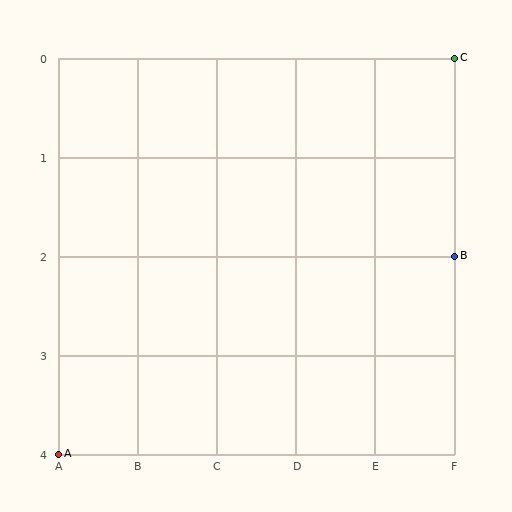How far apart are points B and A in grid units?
Points B and A are 5 columns and 2 rows apart (about 5.4 grid units diagonally).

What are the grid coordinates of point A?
Point A is at grid coordinates (A, 4).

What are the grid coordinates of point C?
Point C is at grid coordinates (F, 0).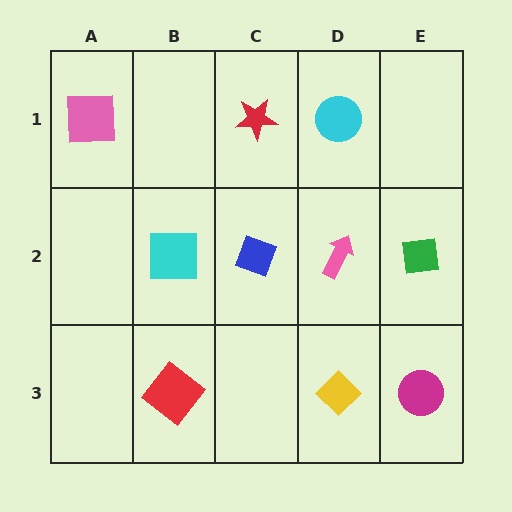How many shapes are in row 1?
3 shapes.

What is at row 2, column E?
A green square.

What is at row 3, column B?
A red diamond.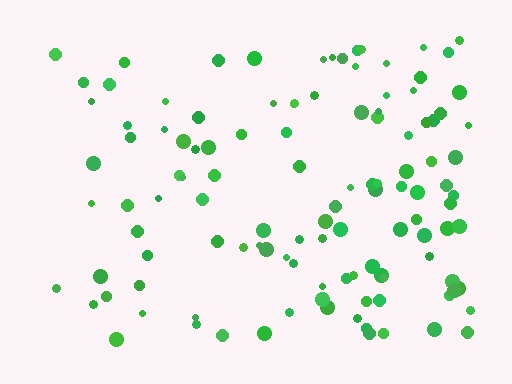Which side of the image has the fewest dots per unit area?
The left.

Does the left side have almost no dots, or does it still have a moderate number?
Still a moderate number, just noticeably fewer than the right.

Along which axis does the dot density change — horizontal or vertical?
Horizontal.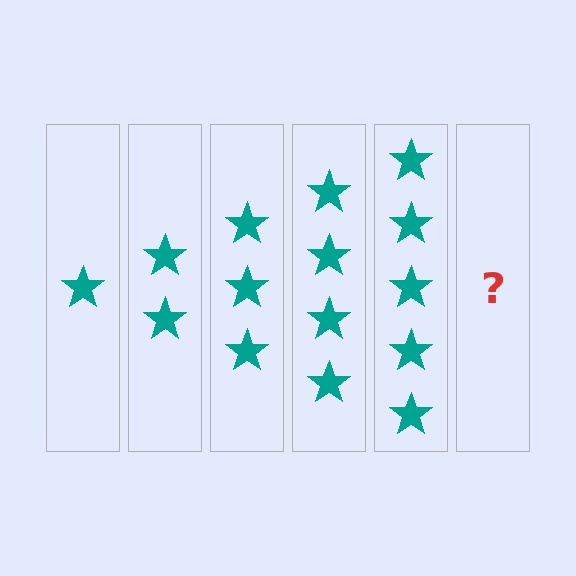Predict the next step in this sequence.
The next step is 6 stars.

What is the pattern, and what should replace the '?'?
The pattern is that each step adds one more star. The '?' should be 6 stars.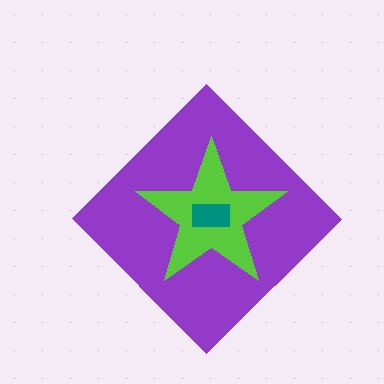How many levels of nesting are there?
3.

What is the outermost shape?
The purple diamond.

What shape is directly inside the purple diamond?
The lime star.